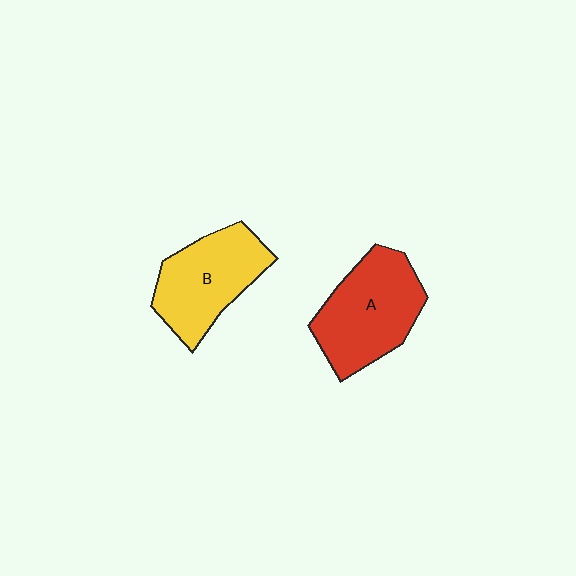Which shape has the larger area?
Shape A (red).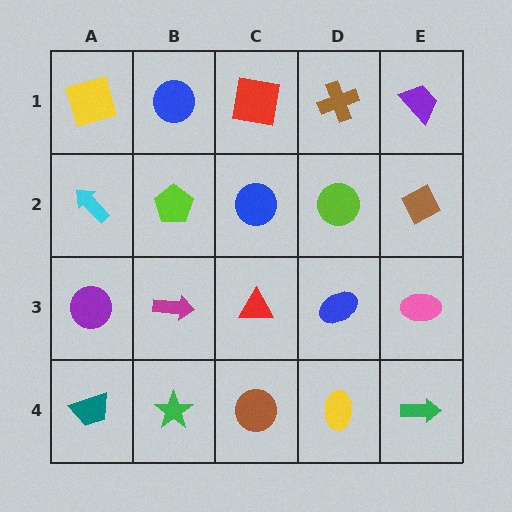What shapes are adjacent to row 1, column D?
A lime circle (row 2, column D), a red square (row 1, column C), a purple trapezoid (row 1, column E).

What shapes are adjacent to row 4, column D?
A blue ellipse (row 3, column D), a brown circle (row 4, column C), a green arrow (row 4, column E).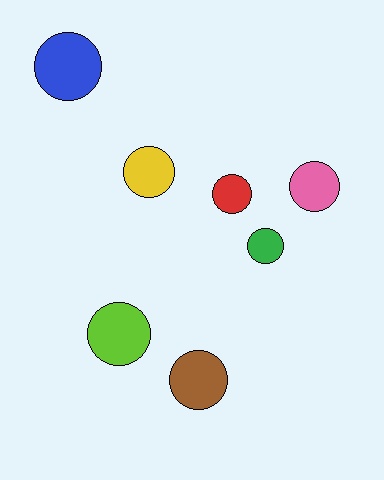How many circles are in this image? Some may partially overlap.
There are 7 circles.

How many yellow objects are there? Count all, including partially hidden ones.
There is 1 yellow object.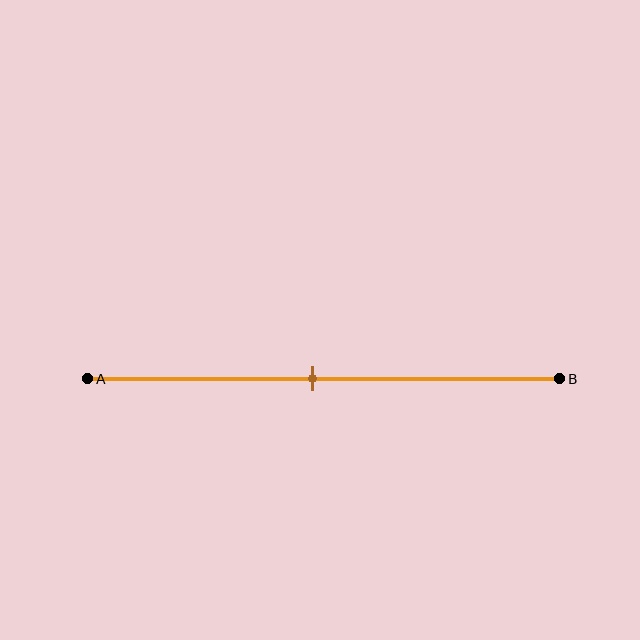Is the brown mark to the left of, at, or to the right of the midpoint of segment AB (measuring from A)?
The brown mark is approximately at the midpoint of segment AB.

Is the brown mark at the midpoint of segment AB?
Yes, the mark is approximately at the midpoint.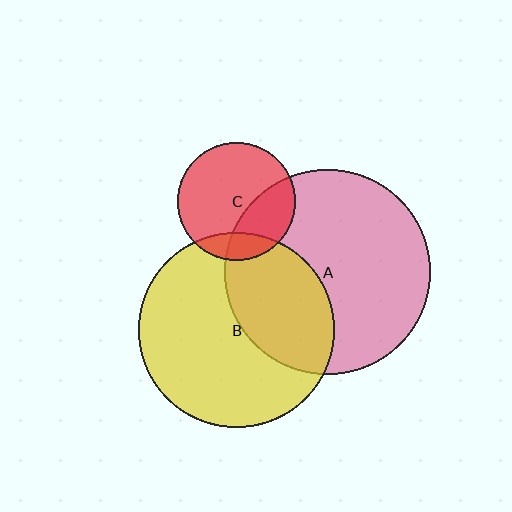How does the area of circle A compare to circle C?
Approximately 3.0 times.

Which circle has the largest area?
Circle A (pink).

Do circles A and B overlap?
Yes.